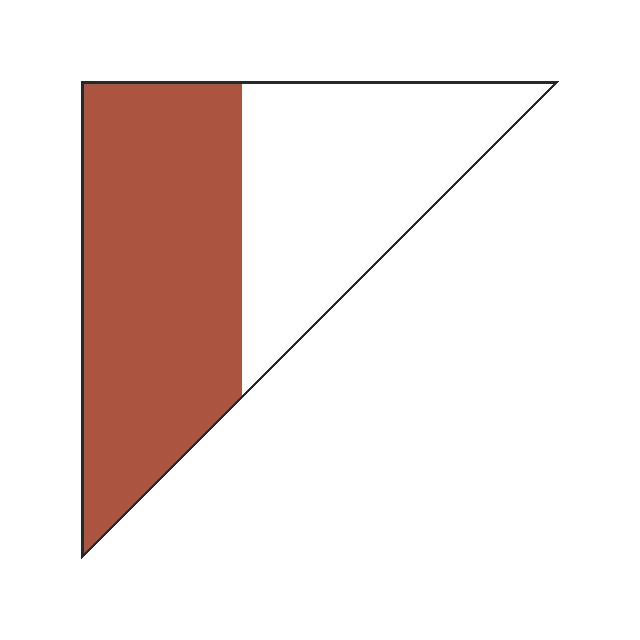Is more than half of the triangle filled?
Yes.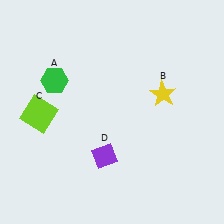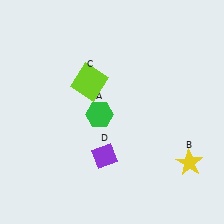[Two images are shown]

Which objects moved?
The objects that moved are: the green hexagon (A), the yellow star (B), the lime square (C).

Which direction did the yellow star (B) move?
The yellow star (B) moved down.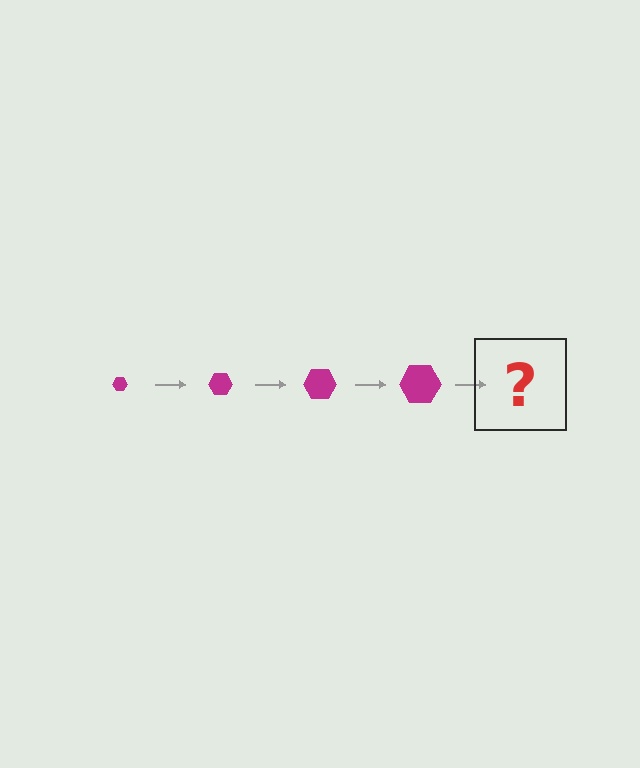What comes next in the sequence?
The next element should be a magenta hexagon, larger than the previous one.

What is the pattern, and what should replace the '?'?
The pattern is that the hexagon gets progressively larger each step. The '?' should be a magenta hexagon, larger than the previous one.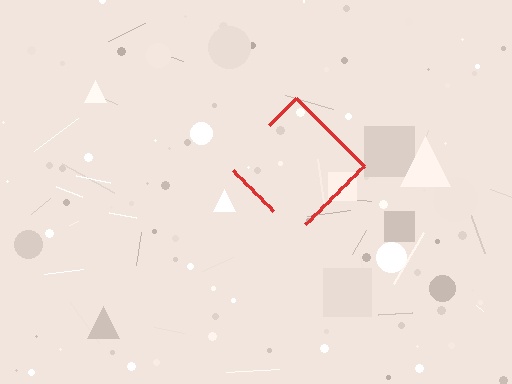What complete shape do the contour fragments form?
The contour fragments form a diamond.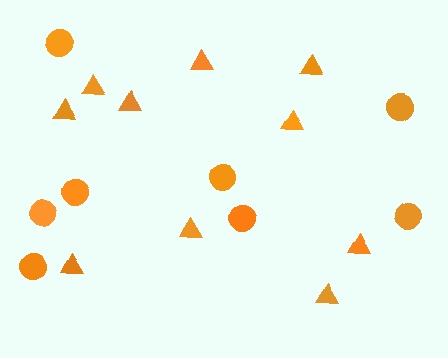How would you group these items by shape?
There are 2 groups: one group of triangles (10) and one group of circles (8).